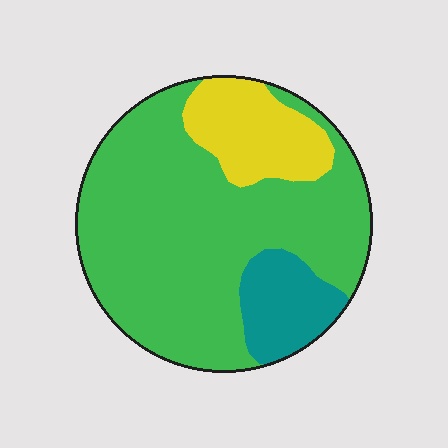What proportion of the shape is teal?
Teal takes up less than a sixth of the shape.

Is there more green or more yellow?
Green.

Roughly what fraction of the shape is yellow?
Yellow covers 16% of the shape.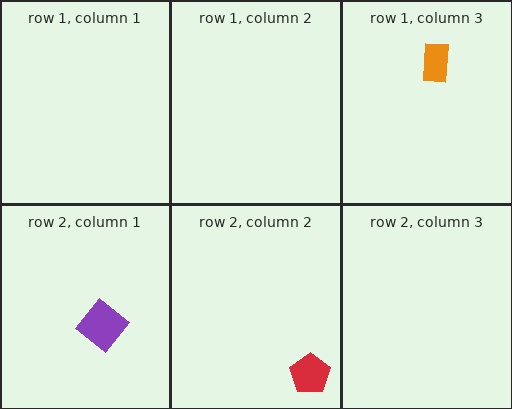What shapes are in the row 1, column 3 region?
The orange rectangle.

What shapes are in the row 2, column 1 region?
The purple diamond.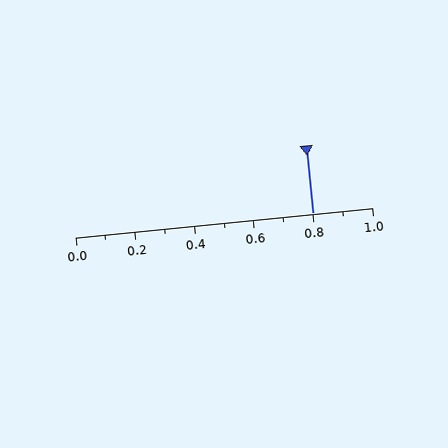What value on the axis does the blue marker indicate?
The marker indicates approximately 0.8.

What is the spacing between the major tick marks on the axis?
The major ticks are spaced 0.2 apart.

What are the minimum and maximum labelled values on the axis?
The axis runs from 0.0 to 1.0.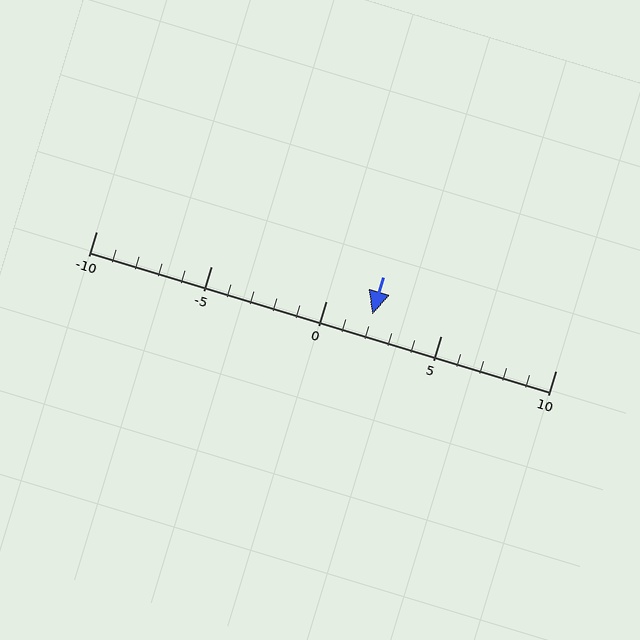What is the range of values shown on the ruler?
The ruler shows values from -10 to 10.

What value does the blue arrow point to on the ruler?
The blue arrow points to approximately 2.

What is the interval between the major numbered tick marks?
The major tick marks are spaced 5 units apart.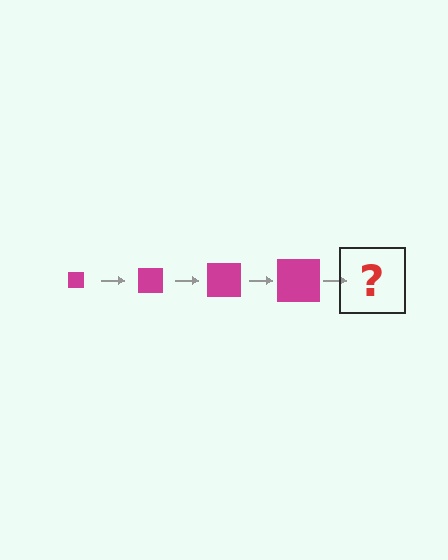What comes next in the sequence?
The next element should be a magenta square, larger than the previous one.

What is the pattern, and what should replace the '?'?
The pattern is that the square gets progressively larger each step. The '?' should be a magenta square, larger than the previous one.